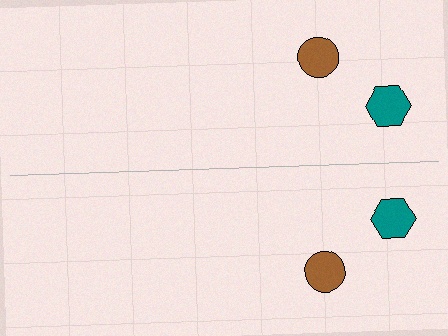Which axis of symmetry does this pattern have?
The pattern has a horizontal axis of symmetry running through the center of the image.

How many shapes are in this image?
There are 4 shapes in this image.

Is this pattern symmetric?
Yes, this pattern has bilateral (reflection) symmetry.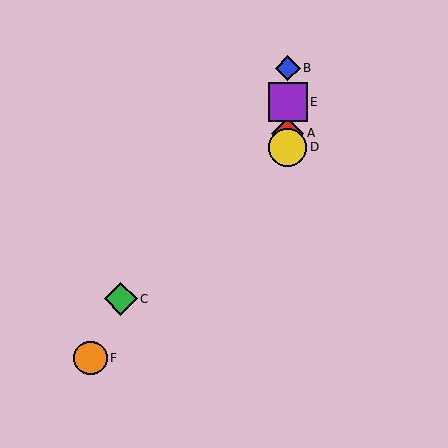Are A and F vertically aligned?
No, A is at x≈288 and F is at x≈90.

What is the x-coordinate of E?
Object E is at x≈288.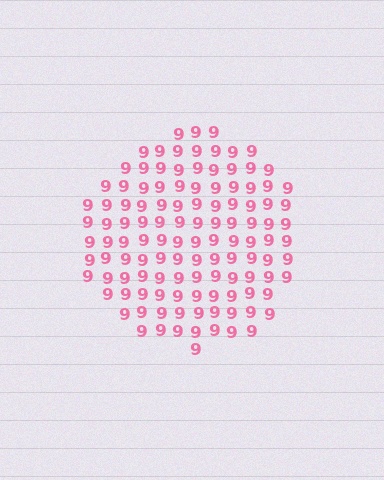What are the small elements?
The small elements are digit 9's.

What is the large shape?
The large shape is a circle.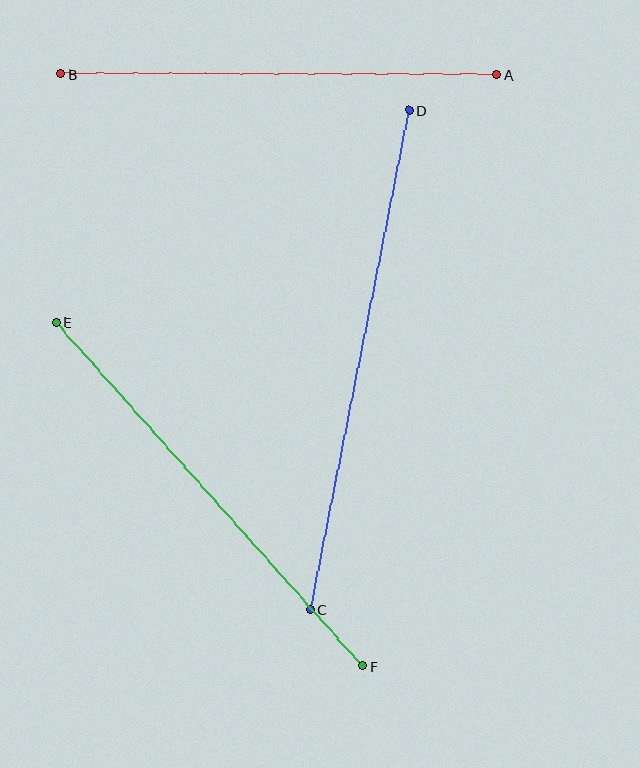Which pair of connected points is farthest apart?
Points C and D are farthest apart.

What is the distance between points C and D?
The distance is approximately 509 pixels.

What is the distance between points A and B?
The distance is approximately 436 pixels.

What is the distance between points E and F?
The distance is approximately 460 pixels.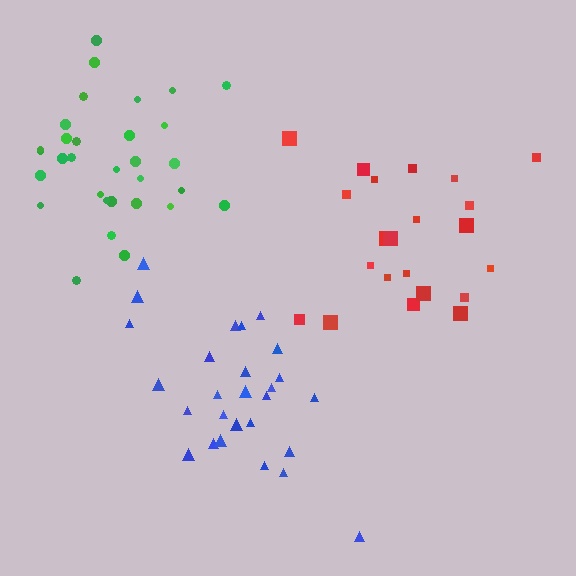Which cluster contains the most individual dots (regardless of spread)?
Green (31).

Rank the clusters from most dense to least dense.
green, blue, red.